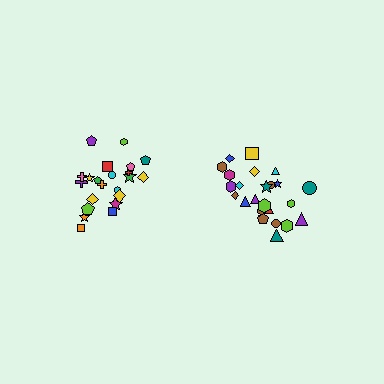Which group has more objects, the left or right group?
The right group.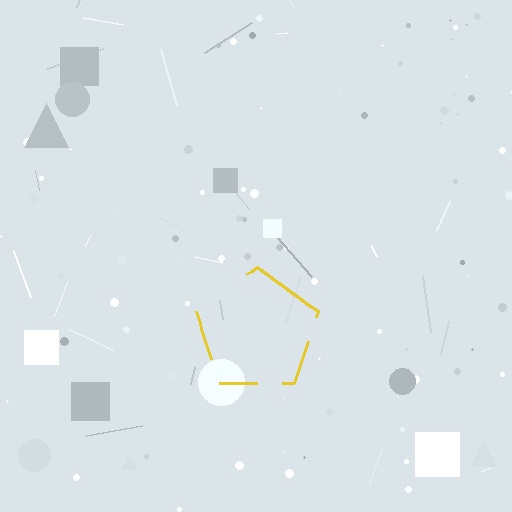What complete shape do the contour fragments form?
The contour fragments form a pentagon.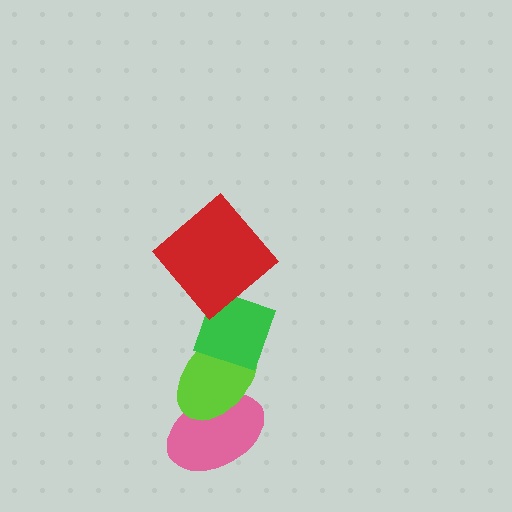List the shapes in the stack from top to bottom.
From top to bottom: the red diamond, the green diamond, the lime ellipse, the pink ellipse.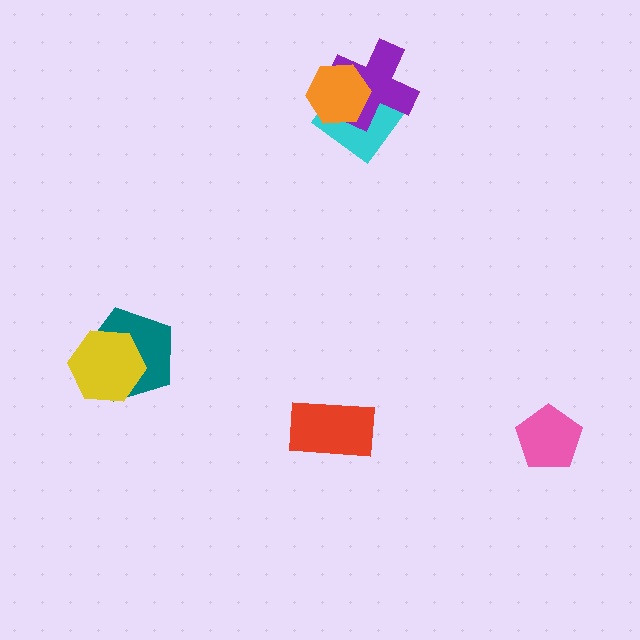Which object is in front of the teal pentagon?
The yellow hexagon is in front of the teal pentagon.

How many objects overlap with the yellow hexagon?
1 object overlaps with the yellow hexagon.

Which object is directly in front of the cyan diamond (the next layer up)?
The purple cross is directly in front of the cyan diamond.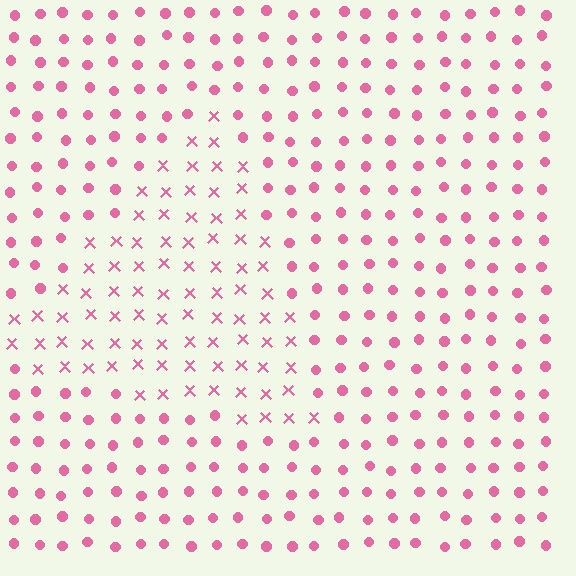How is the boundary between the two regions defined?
The boundary is defined by a change in element shape: X marks inside vs. circles outside. All elements share the same color and spacing.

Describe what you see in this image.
The image is filled with small pink elements arranged in a uniform grid. A triangle-shaped region contains X marks, while the surrounding area contains circles. The boundary is defined purely by the change in element shape.